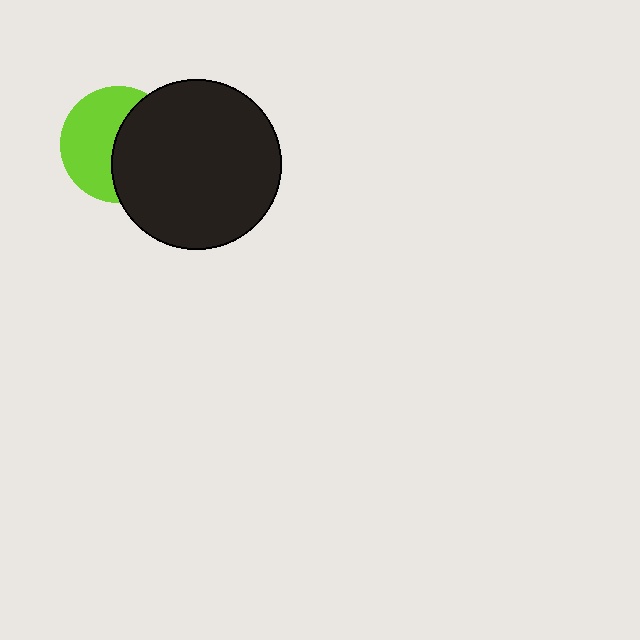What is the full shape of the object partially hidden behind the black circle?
The partially hidden object is a lime circle.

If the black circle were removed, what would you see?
You would see the complete lime circle.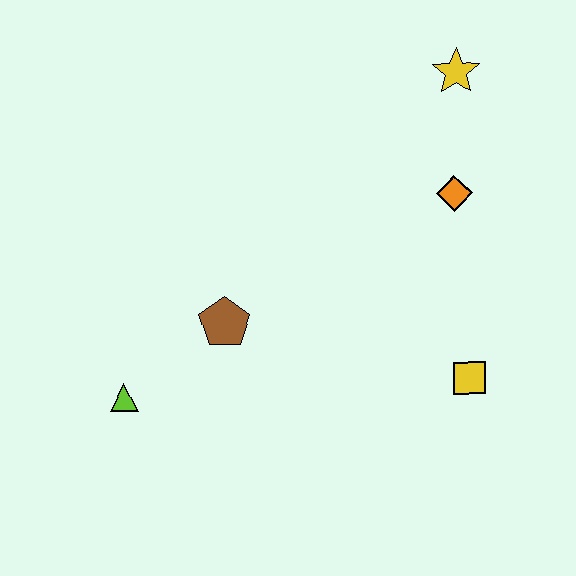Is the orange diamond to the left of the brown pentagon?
No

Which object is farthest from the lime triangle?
The yellow star is farthest from the lime triangle.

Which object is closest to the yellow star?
The orange diamond is closest to the yellow star.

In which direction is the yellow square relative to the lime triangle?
The yellow square is to the right of the lime triangle.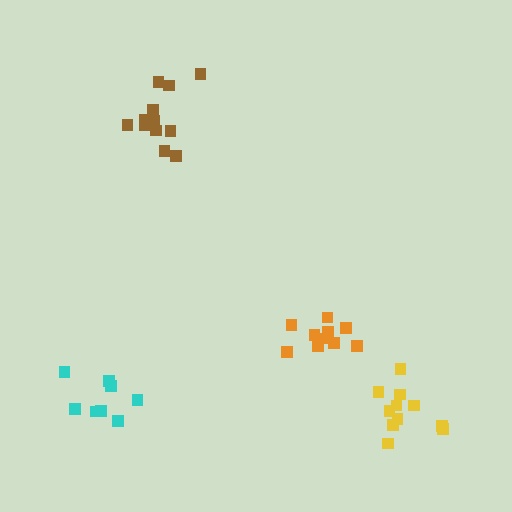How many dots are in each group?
Group 1: 8 dots, Group 2: 12 dots, Group 3: 10 dots, Group 4: 11 dots (41 total).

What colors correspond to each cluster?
The clusters are colored: cyan, brown, orange, yellow.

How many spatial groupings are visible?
There are 4 spatial groupings.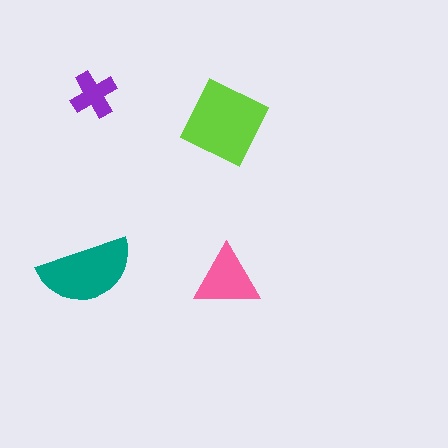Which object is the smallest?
The purple cross.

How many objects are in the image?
There are 4 objects in the image.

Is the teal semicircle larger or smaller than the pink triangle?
Larger.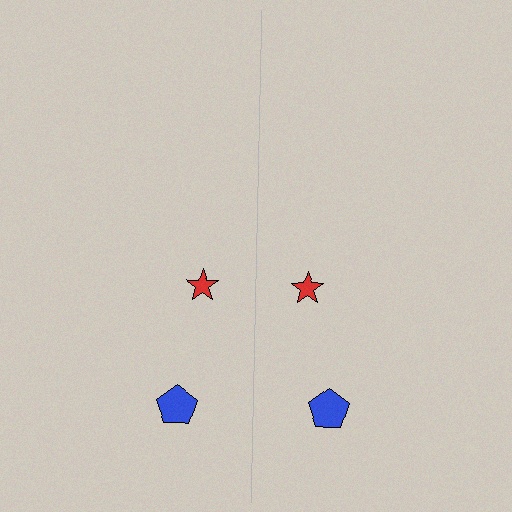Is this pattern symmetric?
Yes, this pattern has bilateral (reflection) symmetry.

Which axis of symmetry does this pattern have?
The pattern has a vertical axis of symmetry running through the center of the image.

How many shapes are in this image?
There are 4 shapes in this image.